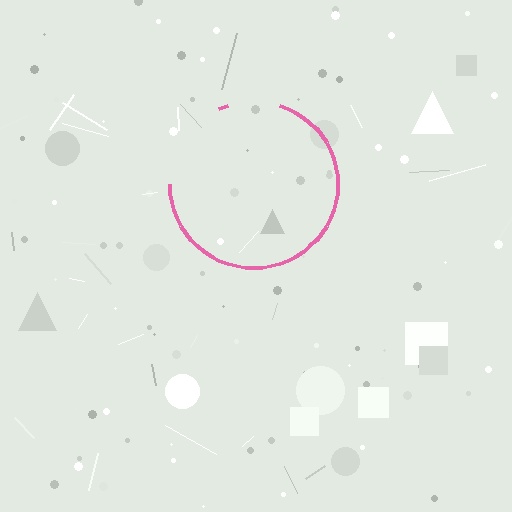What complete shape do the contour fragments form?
The contour fragments form a circle.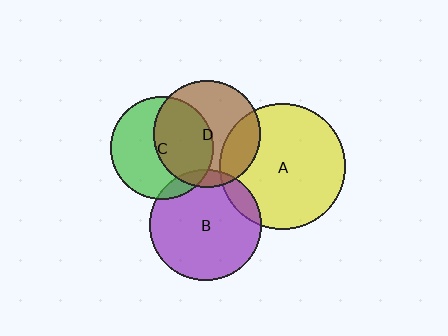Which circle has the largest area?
Circle A (yellow).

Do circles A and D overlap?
Yes.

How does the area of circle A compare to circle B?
Approximately 1.3 times.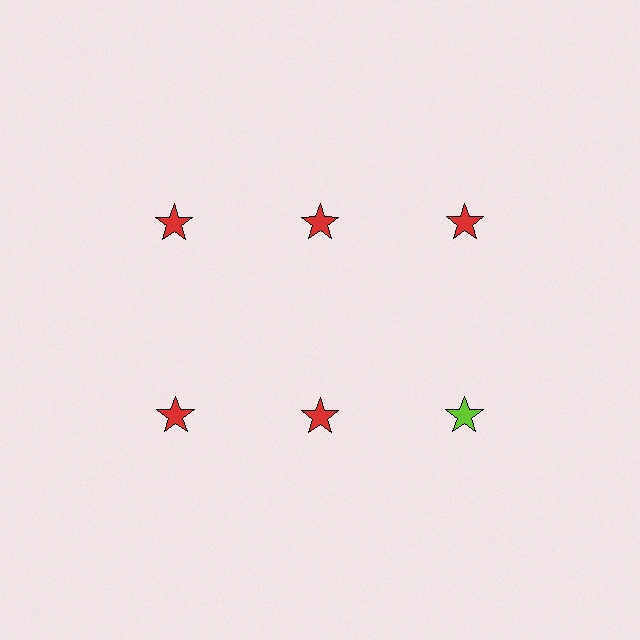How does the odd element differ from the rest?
It has a different color: lime instead of red.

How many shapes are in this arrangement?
There are 6 shapes arranged in a grid pattern.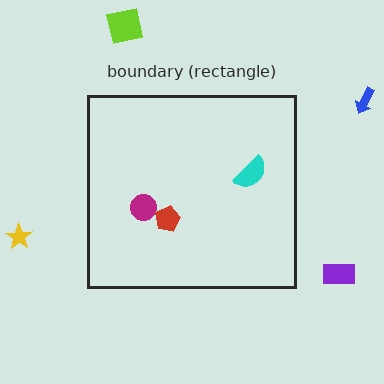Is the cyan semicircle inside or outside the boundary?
Inside.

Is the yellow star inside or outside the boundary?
Outside.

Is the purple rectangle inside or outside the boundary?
Outside.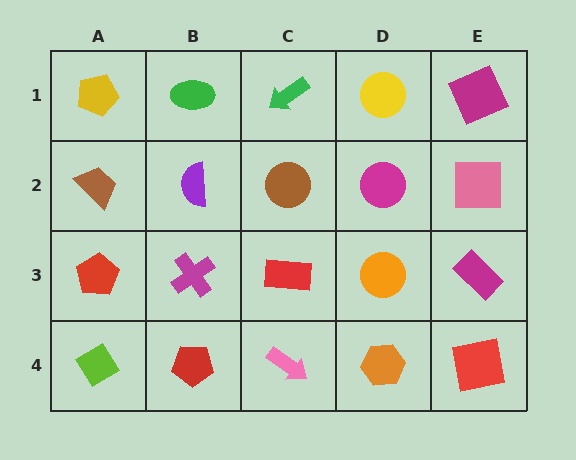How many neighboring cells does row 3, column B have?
4.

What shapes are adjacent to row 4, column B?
A magenta cross (row 3, column B), a lime diamond (row 4, column A), a pink arrow (row 4, column C).